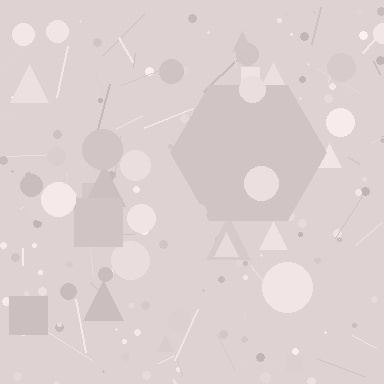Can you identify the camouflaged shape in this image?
The camouflaged shape is a hexagon.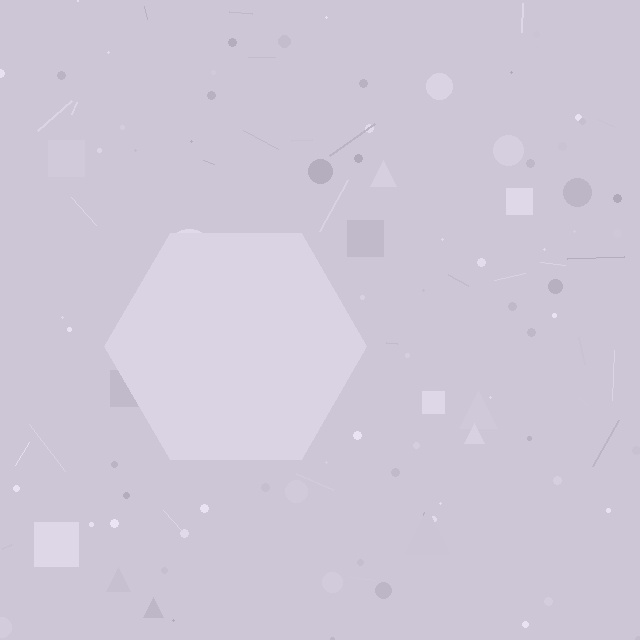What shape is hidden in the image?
A hexagon is hidden in the image.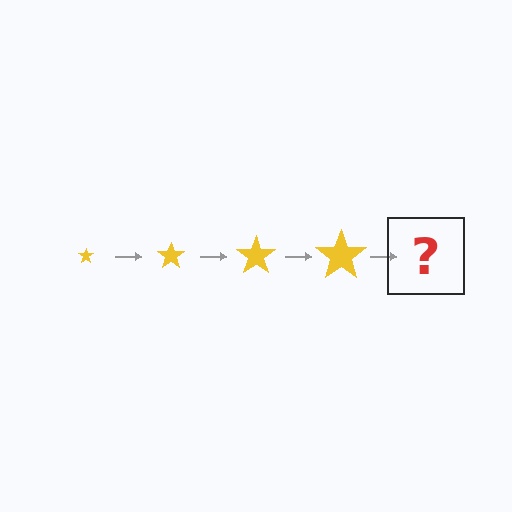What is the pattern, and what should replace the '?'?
The pattern is that the star gets progressively larger each step. The '?' should be a yellow star, larger than the previous one.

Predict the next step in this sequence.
The next step is a yellow star, larger than the previous one.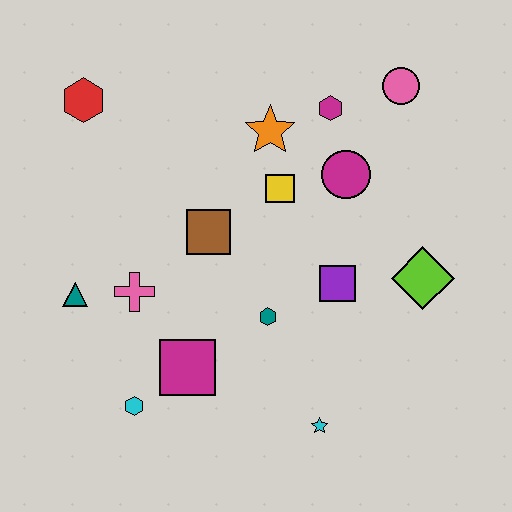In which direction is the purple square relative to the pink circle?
The purple square is below the pink circle.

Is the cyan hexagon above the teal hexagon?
No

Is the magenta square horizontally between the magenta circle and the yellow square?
No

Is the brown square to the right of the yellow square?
No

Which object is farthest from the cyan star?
The red hexagon is farthest from the cyan star.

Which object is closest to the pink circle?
The magenta hexagon is closest to the pink circle.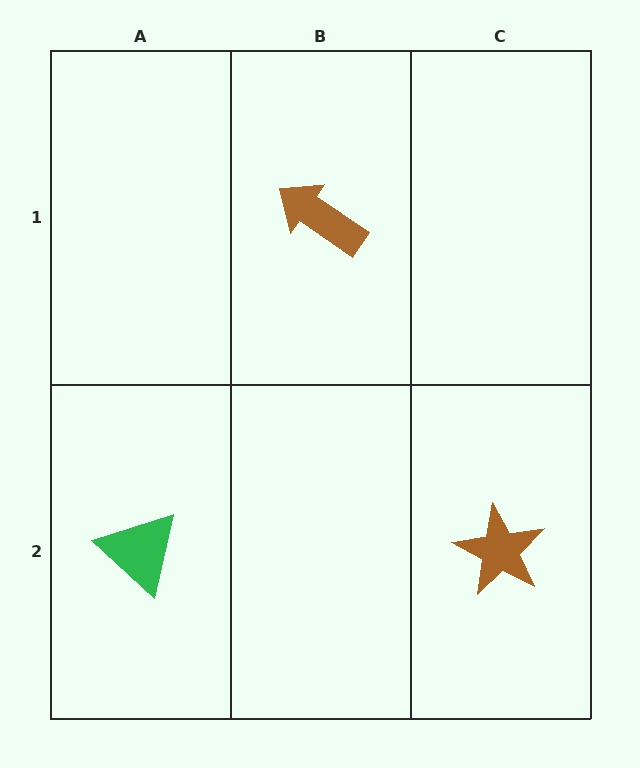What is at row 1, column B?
A brown arrow.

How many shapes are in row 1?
1 shape.